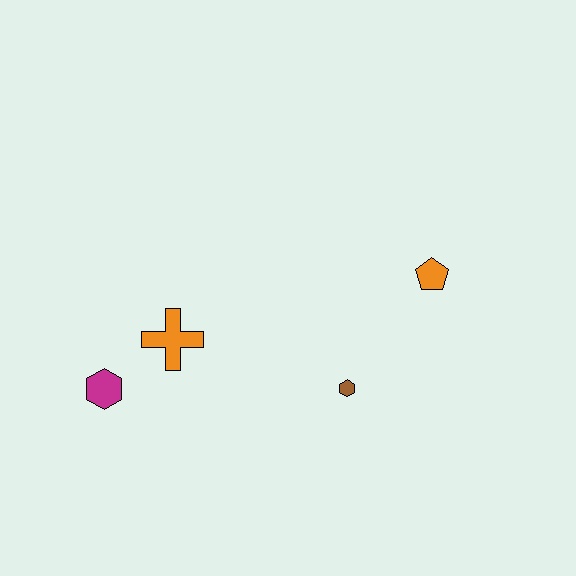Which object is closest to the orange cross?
The magenta hexagon is closest to the orange cross.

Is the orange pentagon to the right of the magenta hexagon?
Yes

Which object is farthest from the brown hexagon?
The magenta hexagon is farthest from the brown hexagon.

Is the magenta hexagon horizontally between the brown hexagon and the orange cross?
No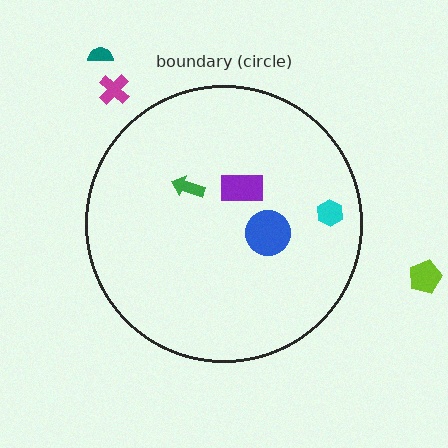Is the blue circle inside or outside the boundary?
Inside.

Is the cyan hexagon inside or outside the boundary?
Inside.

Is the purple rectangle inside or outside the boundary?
Inside.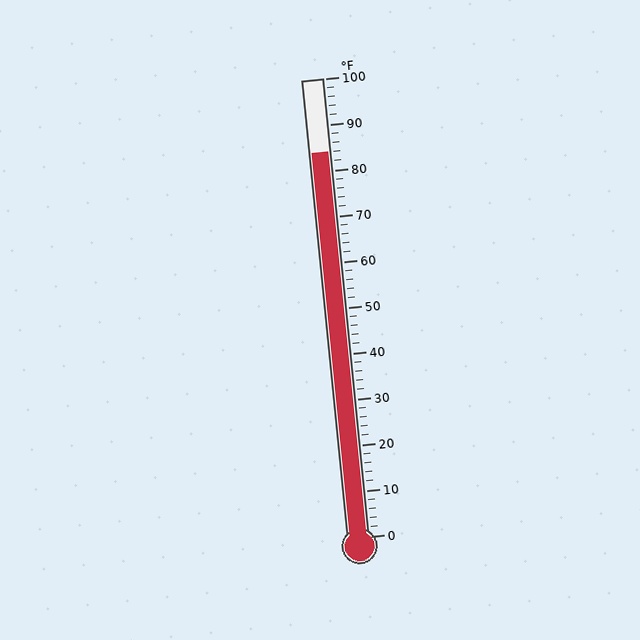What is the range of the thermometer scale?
The thermometer scale ranges from 0°F to 100°F.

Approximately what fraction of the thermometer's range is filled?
The thermometer is filled to approximately 85% of its range.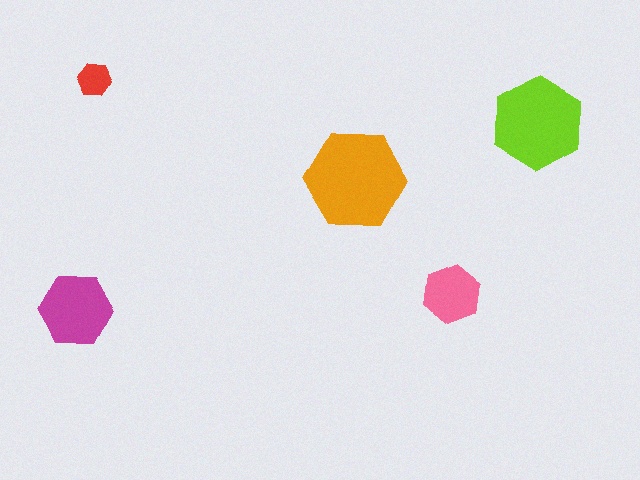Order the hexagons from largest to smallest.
the orange one, the lime one, the magenta one, the pink one, the red one.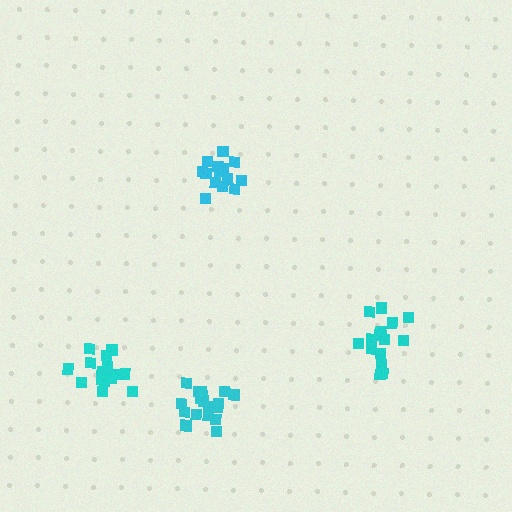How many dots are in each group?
Group 1: 19 dots, Group 2: 15 dots, Group 3: 16 dots, Group 4: 14 dots (64 total).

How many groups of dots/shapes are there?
There are 4 groups.